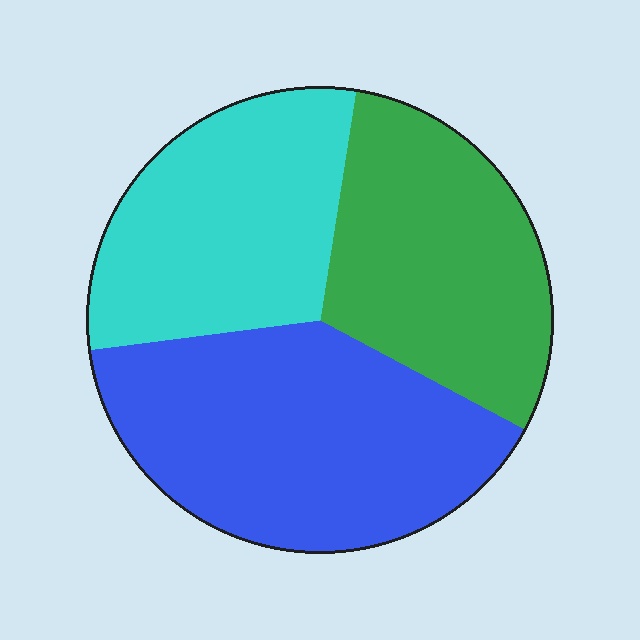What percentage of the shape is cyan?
Cyan takes up about one third (1/3) of the shape.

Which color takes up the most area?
Blue, at roughly 40%.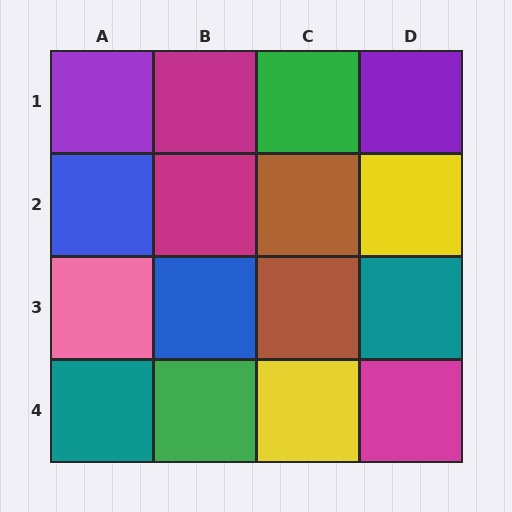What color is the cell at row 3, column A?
Pink.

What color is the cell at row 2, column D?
Yellow.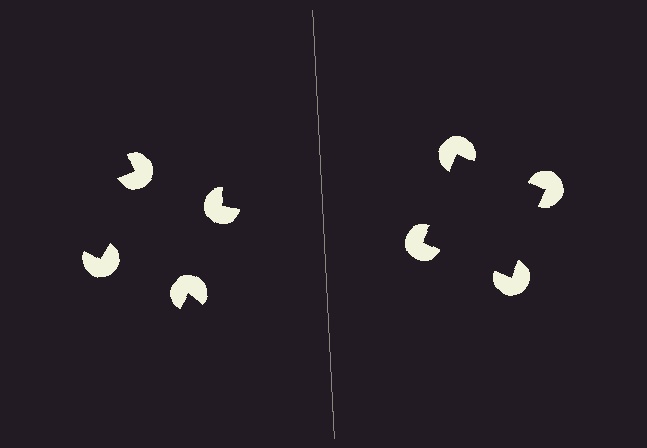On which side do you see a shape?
An illusory square appears on the right side. On the left side the wedge cuts are rotated, so no coherent shape forms.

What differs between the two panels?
The pac-man discs are positioned identically on both sides; only the wedge orientations differ. On the right they align to a square; on the left they are misaligned.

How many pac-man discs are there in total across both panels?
8 — 4 on each side.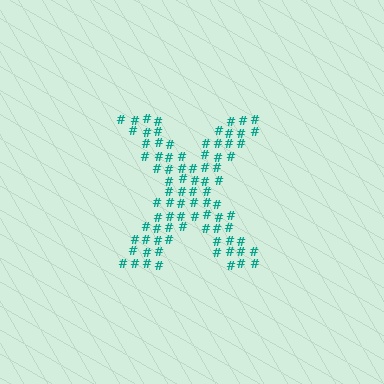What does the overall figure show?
The overall figure shows the letter X.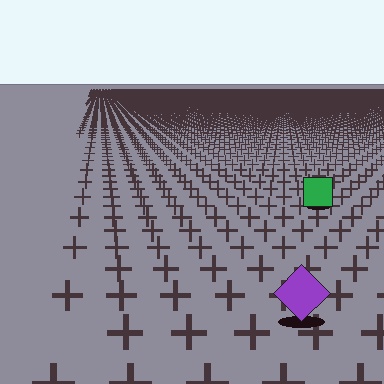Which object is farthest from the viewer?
The green square is farthest from the viewer. It appears smaller and the ground texture around it is denser.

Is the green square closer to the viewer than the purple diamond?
No. The purple diamond is closer — you can tell from the texture gradient: the ground texture is coarser near it.